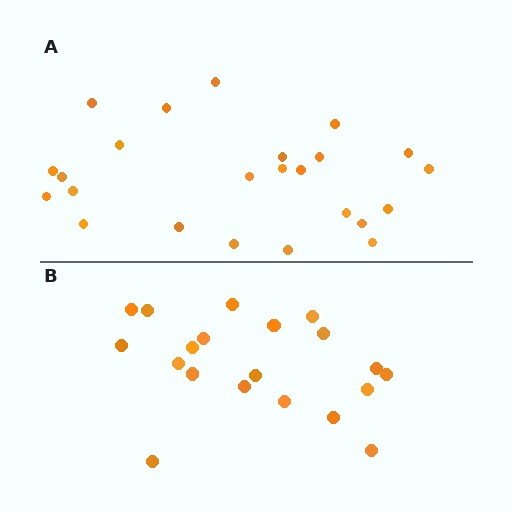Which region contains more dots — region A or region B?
Region A (the top region) has more dots.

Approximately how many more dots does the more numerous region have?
Region A has about 4 more dots than region B.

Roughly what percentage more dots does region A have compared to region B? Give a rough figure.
About 20% more.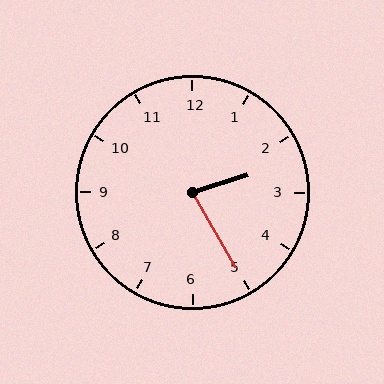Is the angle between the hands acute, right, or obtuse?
It is acute.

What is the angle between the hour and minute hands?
Approximately 78 degrees.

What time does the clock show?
2:25.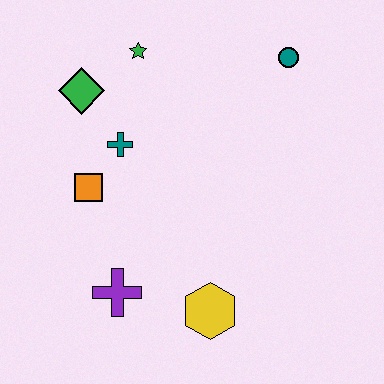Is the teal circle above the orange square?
Yes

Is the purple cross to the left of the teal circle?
Yes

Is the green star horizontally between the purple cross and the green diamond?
No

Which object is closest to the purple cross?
The yellow hexagon is closest to the purple cross.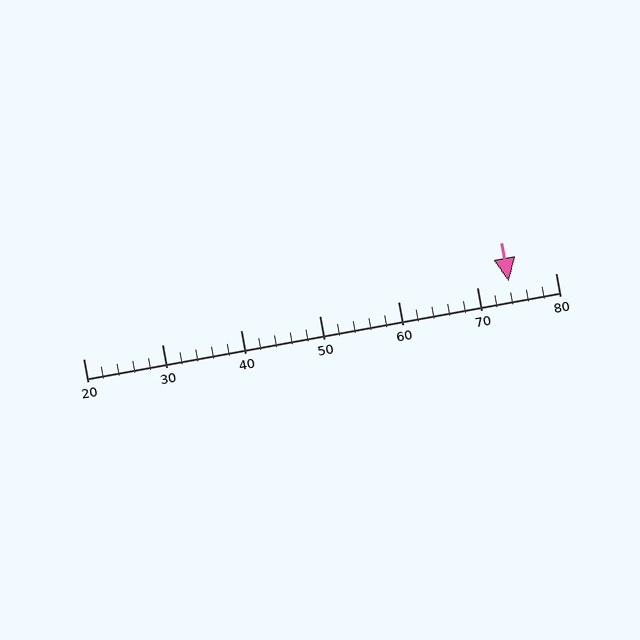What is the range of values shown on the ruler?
The ruler shows values from 20 to 80.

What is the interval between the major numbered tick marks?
The major tick marks are spaced 10 units apart.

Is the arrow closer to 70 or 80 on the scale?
The arrow is closer to 70.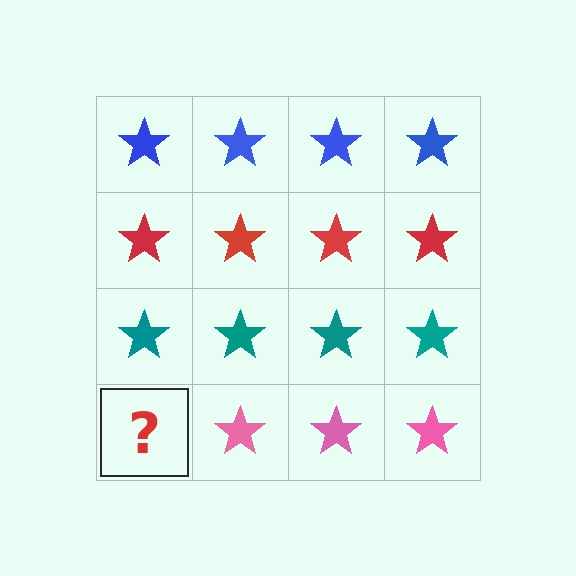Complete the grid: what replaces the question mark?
The question mark should be replaced with a pink star.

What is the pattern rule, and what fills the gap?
The rule is that each row has a consistent color. The gap should be filled with a pink star.